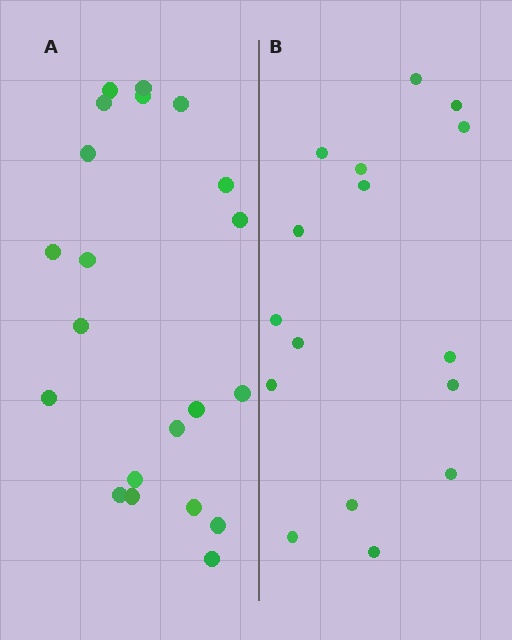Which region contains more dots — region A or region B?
Region A (the left region) has more dots.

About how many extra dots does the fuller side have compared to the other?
Region A has about 5 more dots than region B.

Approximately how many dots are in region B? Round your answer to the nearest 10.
About 20 dots. (The exact count is 16, which rounds to 20.)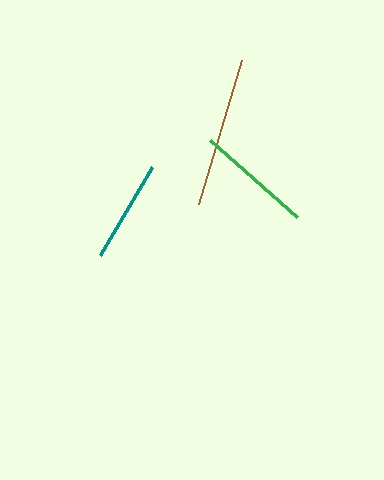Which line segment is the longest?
The brown line is the longest at approximately 151 pixels.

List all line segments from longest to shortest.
From longest to shortest: brown, green, teal.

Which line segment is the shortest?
The teal line is the shortest at approximately 102 pixels.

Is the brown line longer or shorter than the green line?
The brown line is longer than the green line.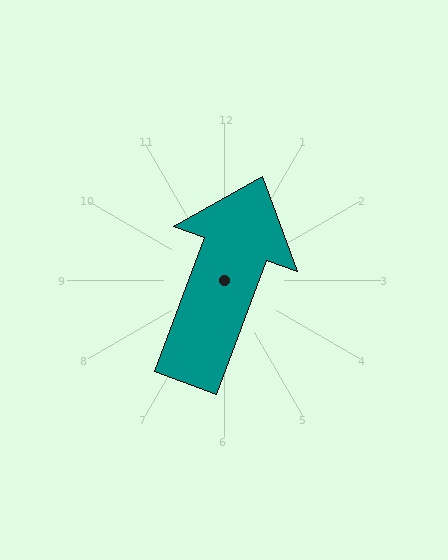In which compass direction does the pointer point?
North.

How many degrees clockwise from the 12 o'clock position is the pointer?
Approximately 20 degrees.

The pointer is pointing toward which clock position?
Roughly 1 o'clock.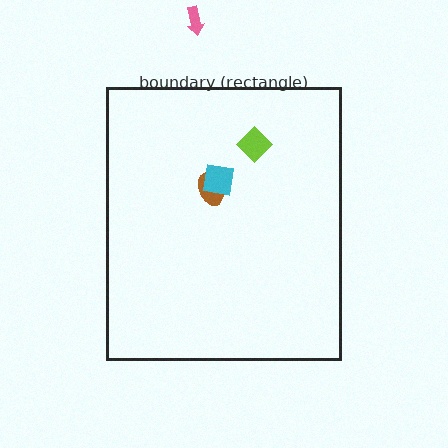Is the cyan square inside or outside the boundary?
Inside.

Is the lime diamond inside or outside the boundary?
Inside.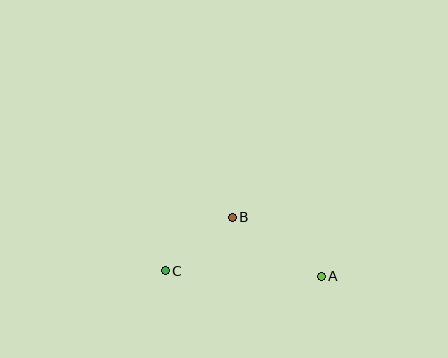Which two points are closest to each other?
Points B and C are closest to each other.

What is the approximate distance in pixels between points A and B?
The distance between A and B is approximately 107 pixels.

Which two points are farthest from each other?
Points A and C are farthest from each other.